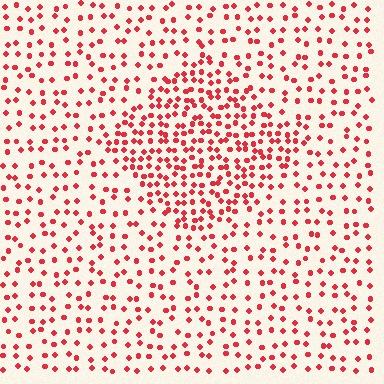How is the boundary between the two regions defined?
The boundary is defined by a change in element density (approximately 2.0x ratio). All elements are the same color, size, and shape.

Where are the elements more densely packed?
The elements are more densely packed inside the diamond boundary.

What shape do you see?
I see a diamond.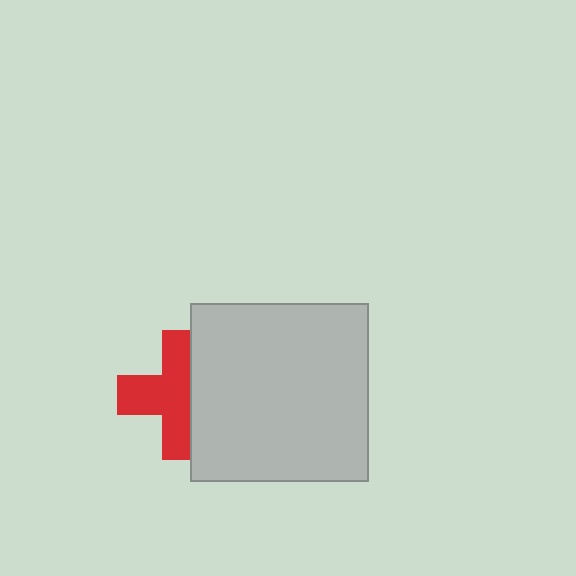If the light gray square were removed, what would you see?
You would see the complete red cross.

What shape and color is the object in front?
The object in front is a light gray square.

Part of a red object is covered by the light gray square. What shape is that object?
It is a cross.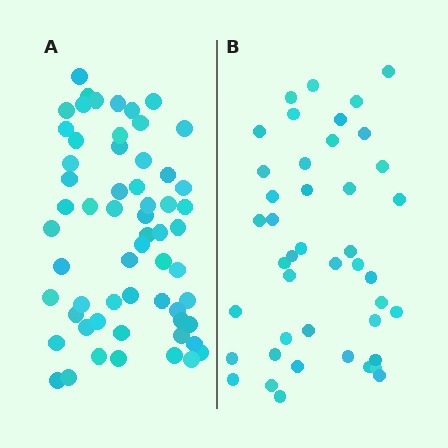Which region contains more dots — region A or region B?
Region A (the left region) has more dots.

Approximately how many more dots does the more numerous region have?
Region A has approximately 15 more dots than region B.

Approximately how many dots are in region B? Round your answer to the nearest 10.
About 40 dots. (The exact count is 43, which rounds to 40.)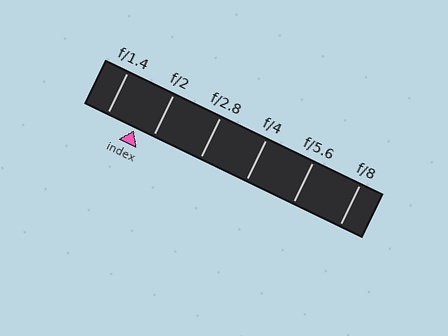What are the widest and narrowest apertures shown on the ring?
The widest aperture shown is f/1.4 and the narrowest is f/8.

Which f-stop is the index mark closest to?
The index mark is closest to f/2.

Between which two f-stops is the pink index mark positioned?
The index mark is between f/1.4 and f/2.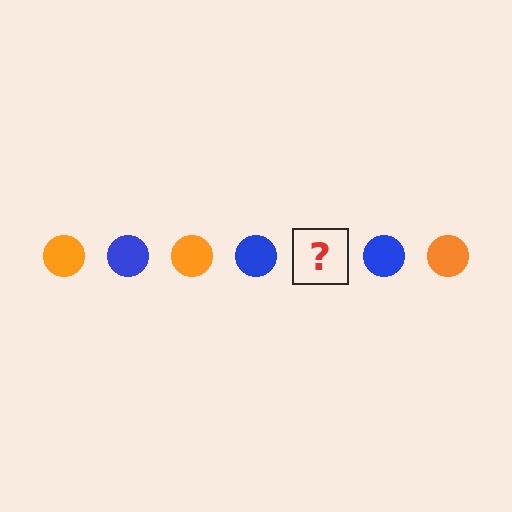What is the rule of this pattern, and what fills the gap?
The rule is that the pattern cycles through orange, blue circles. The gap should be filled with an orange circle.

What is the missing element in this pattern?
The missing element is an orange circle.